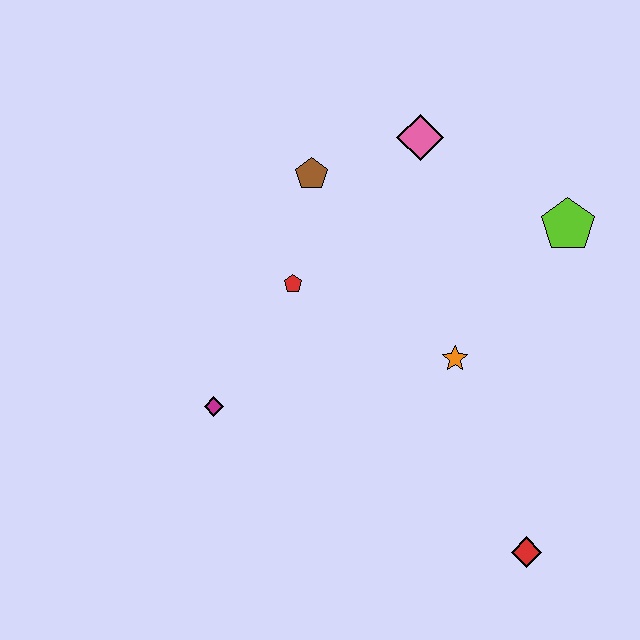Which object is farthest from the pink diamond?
The red diamond is farthest from the pink diamond.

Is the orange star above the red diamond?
Yes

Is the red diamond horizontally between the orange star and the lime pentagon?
Yes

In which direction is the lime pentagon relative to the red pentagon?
The lime pentagon is to the right of the red pentagon.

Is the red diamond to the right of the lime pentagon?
No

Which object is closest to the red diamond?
The orange star is closest to the red diamond.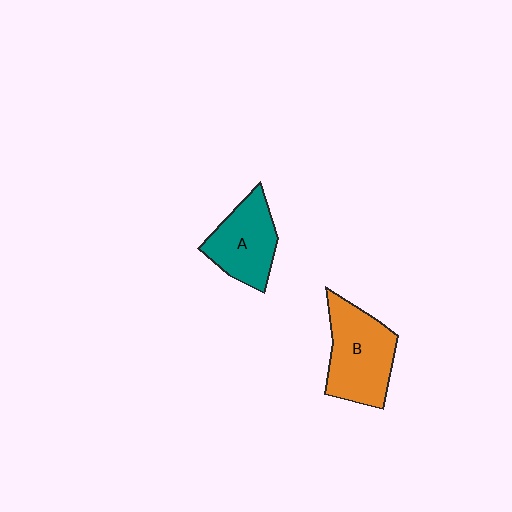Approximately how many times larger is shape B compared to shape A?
Approximately 1.2 times.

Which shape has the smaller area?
Shape A (teal).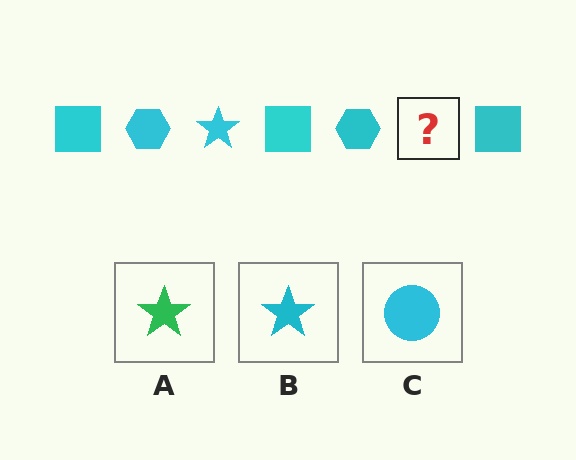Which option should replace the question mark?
Option B.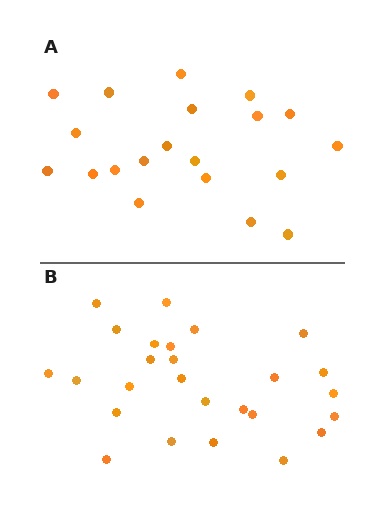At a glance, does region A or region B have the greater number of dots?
Region B (the bottom region) has more dots.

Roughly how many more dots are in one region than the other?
Region B has about 6 more dots than region A.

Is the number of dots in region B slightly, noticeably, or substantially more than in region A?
Region B has noticeably more, but not dramatically so. The ratio is roughly 1.3 to 1.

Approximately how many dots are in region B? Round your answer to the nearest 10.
About 30 dots. (The exact count is 26, which rounds to 30.)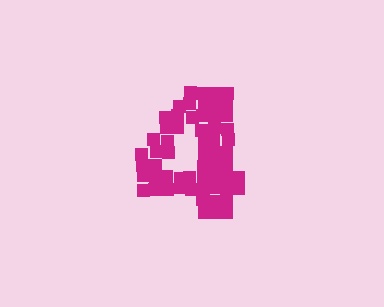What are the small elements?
The small elements are squares.